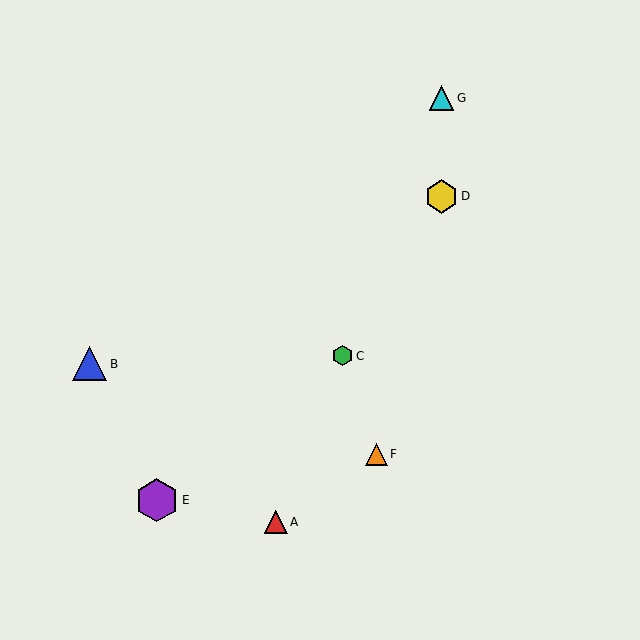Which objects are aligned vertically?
Objects D, G are aligned vertically.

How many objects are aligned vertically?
2 objects (D, G) are aligned vertically.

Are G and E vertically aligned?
No, G is at x≈441 and E is at x≈157.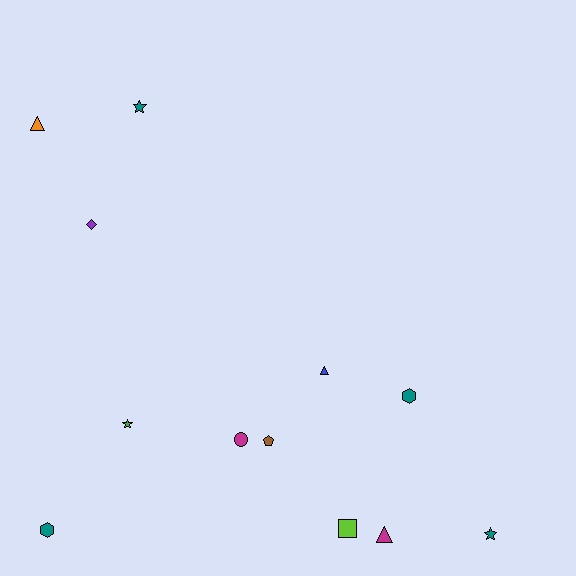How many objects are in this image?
There are 12 objects.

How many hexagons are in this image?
There are 2 hexagons.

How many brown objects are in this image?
There is 1 brown object.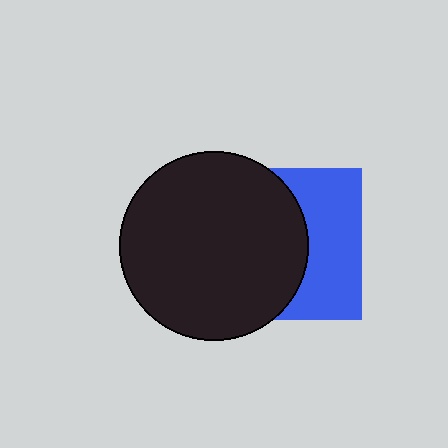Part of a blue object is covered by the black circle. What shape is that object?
It is a square.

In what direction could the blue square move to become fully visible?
The blue square could move right. That would shift it out from behind the black circle entirely.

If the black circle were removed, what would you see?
You would see the complete blue square.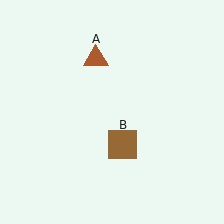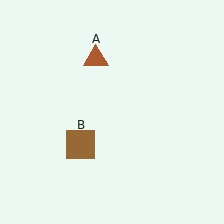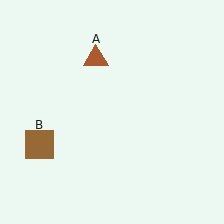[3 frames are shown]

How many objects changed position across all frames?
1 object changed position: brown square (object B).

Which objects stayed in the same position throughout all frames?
Brown triangle (object A) remained stationary.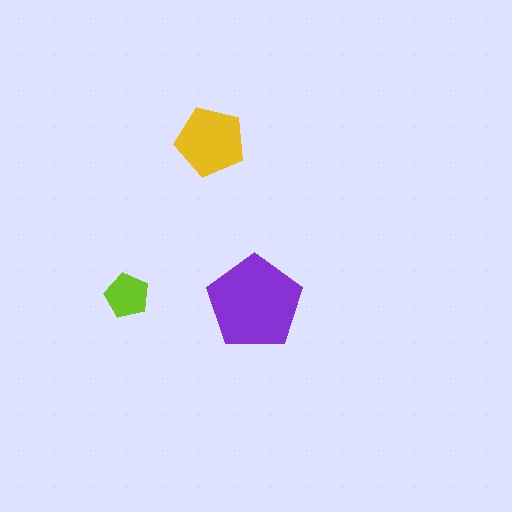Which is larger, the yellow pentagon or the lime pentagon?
The yellow one.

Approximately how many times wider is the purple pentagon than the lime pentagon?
About 2 times wider.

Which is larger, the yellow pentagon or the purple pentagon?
The purple one.